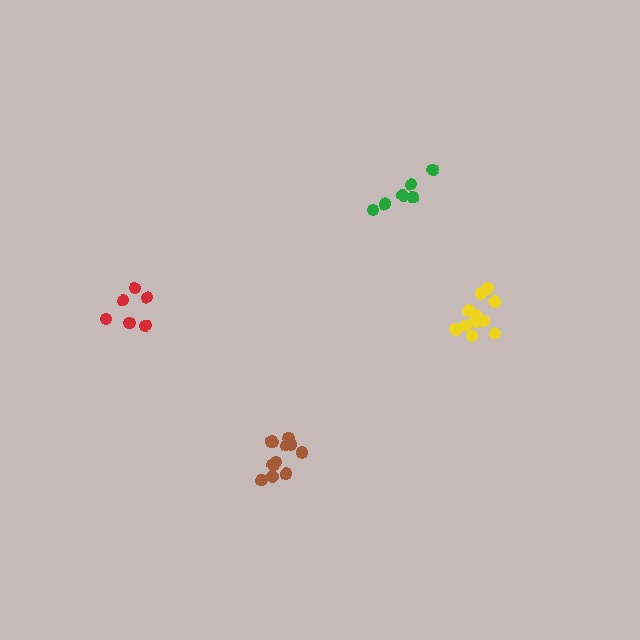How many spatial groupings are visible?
There are 4 spatial groupings.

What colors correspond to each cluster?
The clusters are colored: yellow, red, brown, green.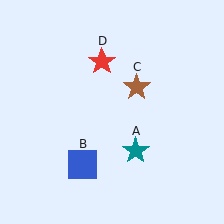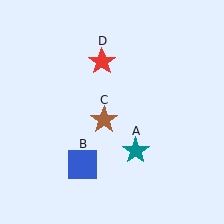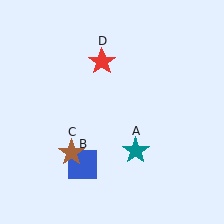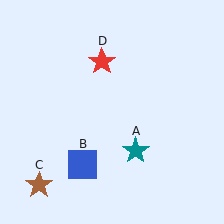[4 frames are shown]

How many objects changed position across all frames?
1 object changed position: brown star (object C).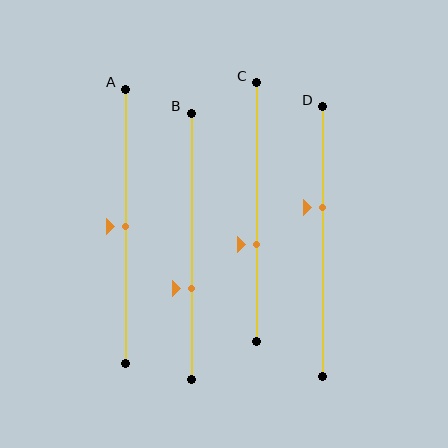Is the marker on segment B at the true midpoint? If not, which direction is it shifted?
No, the marker on segment B is shifted downward by about 16% of the segment length.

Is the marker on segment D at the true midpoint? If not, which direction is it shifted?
No, the marker on segment D is shifted upward by about 12% of the segment length.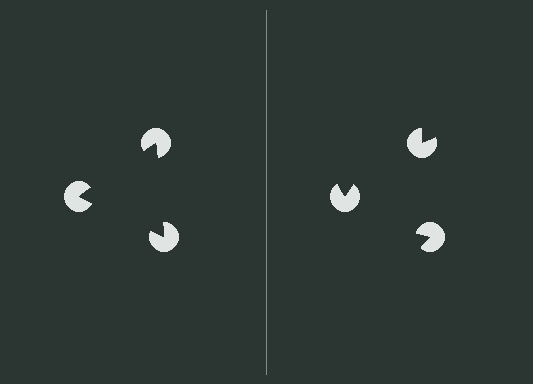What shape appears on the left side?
An illusory triangle.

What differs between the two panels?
The pac-man discs are positioned identically on both sides; only the wedge orientations differ. On the left they align to a triangle; on the right they are misaligned.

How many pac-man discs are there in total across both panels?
6 — 3 on each side.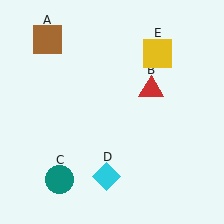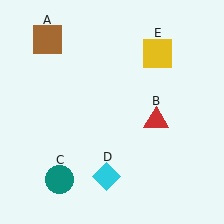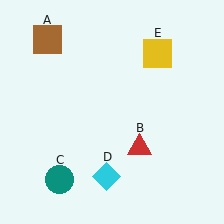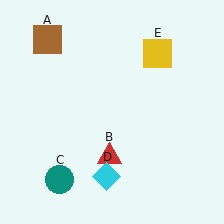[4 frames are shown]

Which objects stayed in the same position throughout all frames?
Brown square (object A) and teal circle (object C) and cyan diamond (object D) and yellow square (object E) remained stationary.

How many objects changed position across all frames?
1 object changed position: red triangle (object B).